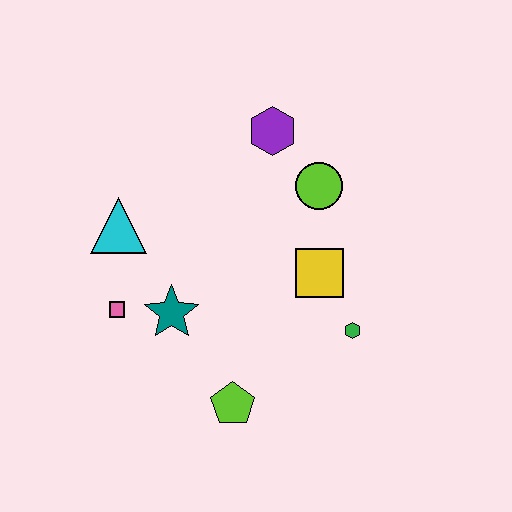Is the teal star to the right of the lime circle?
No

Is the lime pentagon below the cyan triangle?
Yes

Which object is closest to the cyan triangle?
The pink square is closest to the cyan triangle.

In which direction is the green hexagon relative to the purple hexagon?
The green hexagon is below the purple hexagon.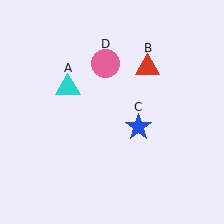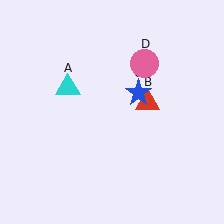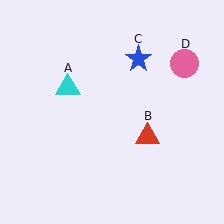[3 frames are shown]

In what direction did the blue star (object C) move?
The blue star (object C) moved up.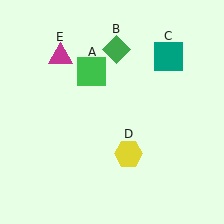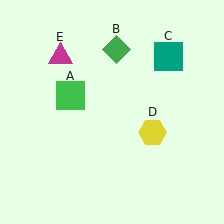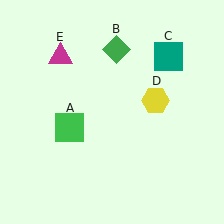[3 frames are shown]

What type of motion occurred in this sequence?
The green square (object A), yellow hexagon (object D) rotated counterclockwise around the center of the scene.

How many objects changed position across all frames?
2 objects changed position: green square (object A), yellow hexagon (object D).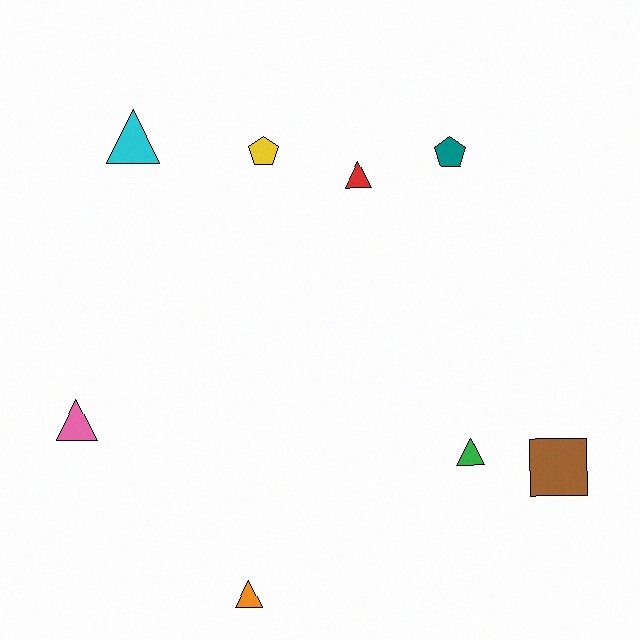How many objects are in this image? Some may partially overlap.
There are 8 objects.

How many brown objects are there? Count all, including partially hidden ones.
There is 1 brown object.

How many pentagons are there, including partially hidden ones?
There are 2 pentagons.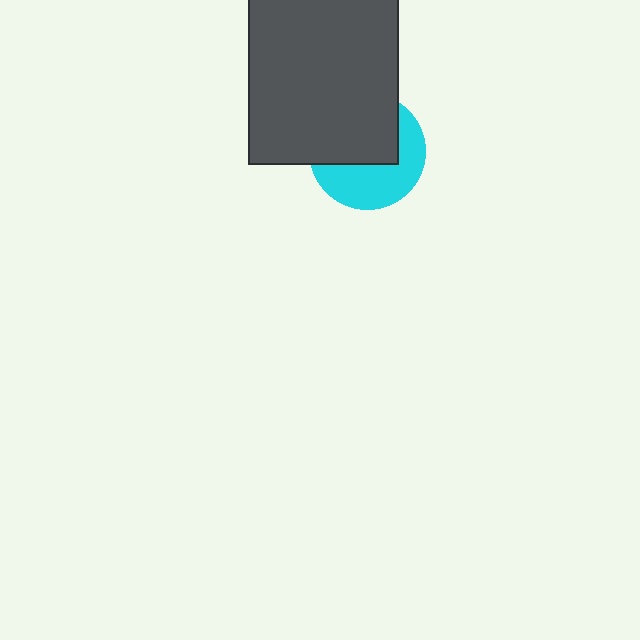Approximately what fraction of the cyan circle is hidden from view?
Roughly 53% of the cyan circle is hidden behind the dark gray rectangle.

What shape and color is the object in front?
The object in front is a dark gray rectangle.